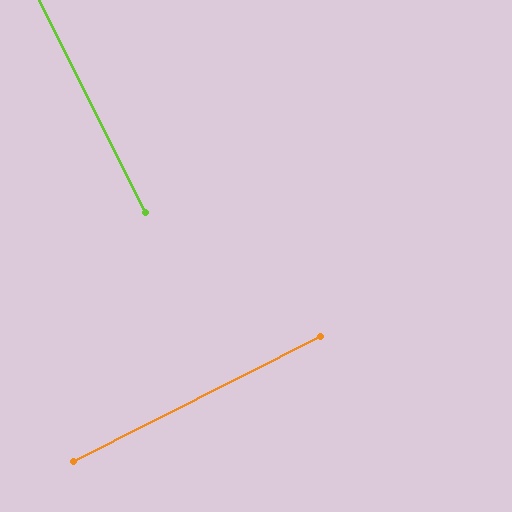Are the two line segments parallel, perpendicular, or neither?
Perpendicular — they meet at approximately 90°.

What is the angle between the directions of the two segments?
Approximately 90 degrees.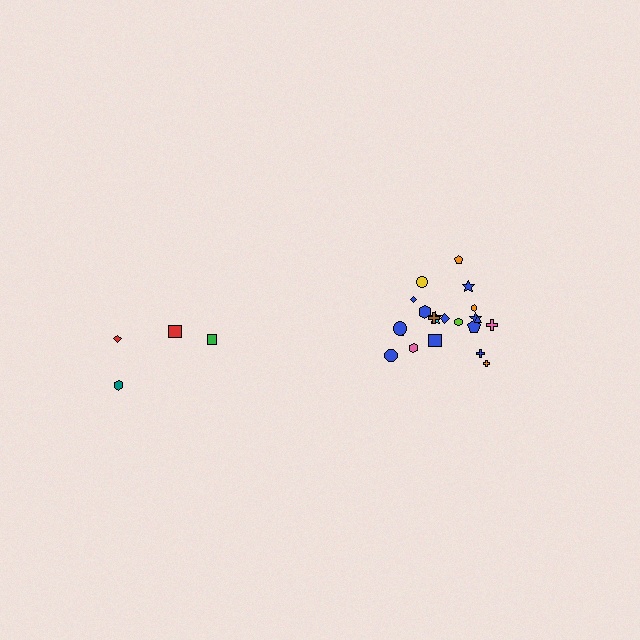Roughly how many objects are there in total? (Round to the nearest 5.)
Roughly 25 objects in total.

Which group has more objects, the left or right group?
The right group.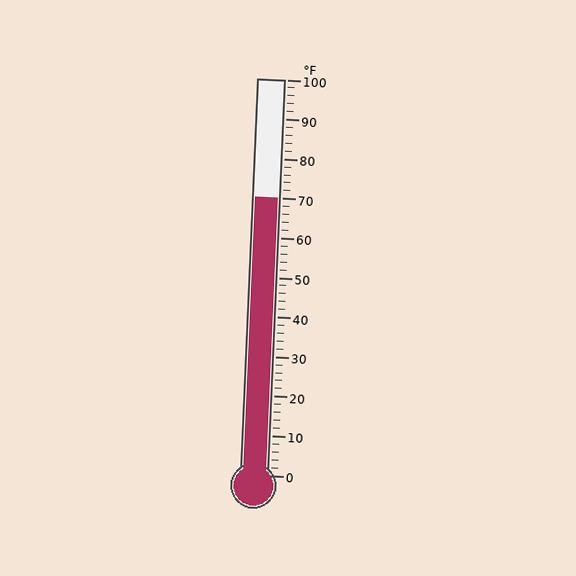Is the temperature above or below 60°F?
The temperature is above 60°F.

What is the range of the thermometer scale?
The thermometer scale ranges from 0°F to 100°F.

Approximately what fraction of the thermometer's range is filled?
The thermometer is filled to approximately 70% of its range.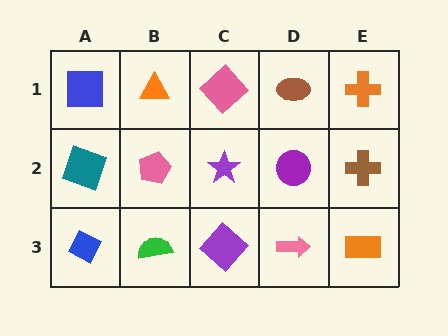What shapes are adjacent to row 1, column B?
A pink pentagon (row 2, column B), a blue square (row 1, column A), a pink diamond (row 1, column C).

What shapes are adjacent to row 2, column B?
An orange triangle (row 1, column B), a green semicircle (row 3, column B), a teal square (row 2, column A), a purple star (row 2, column C).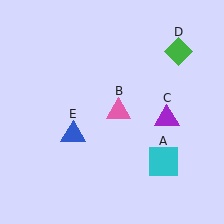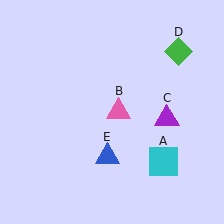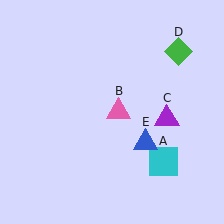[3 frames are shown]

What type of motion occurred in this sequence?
The blue triangle (object E) rotated counterclockwise around the center of the scene.